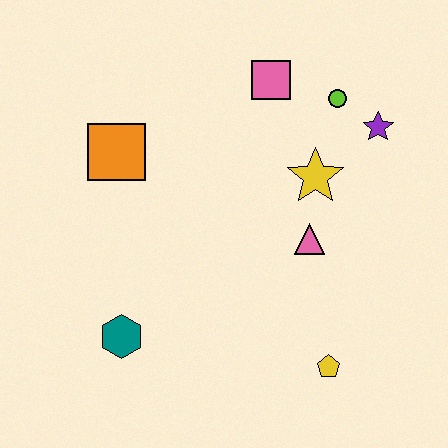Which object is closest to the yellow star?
The pink triangle is closest to the yellow star.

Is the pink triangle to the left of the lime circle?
Yes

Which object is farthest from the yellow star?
The teal hexagon is farthest from the yellow star.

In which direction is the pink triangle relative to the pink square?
The pink triangle is below the pink square.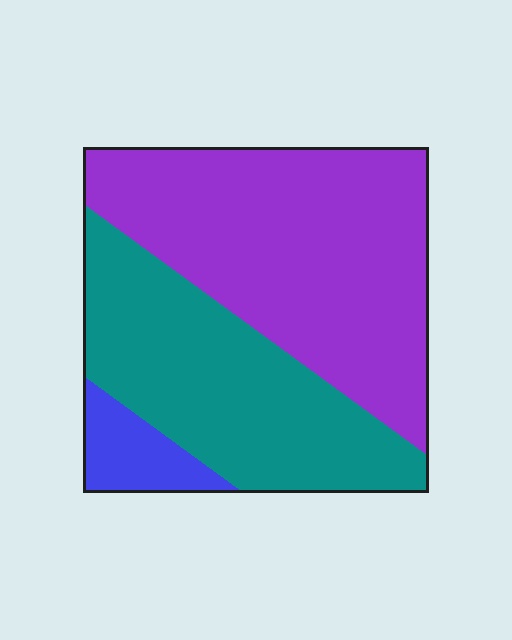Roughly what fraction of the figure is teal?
Teal covers around 40% of the figure.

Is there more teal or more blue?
Teal.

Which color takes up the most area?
Purple, at roughly 55%.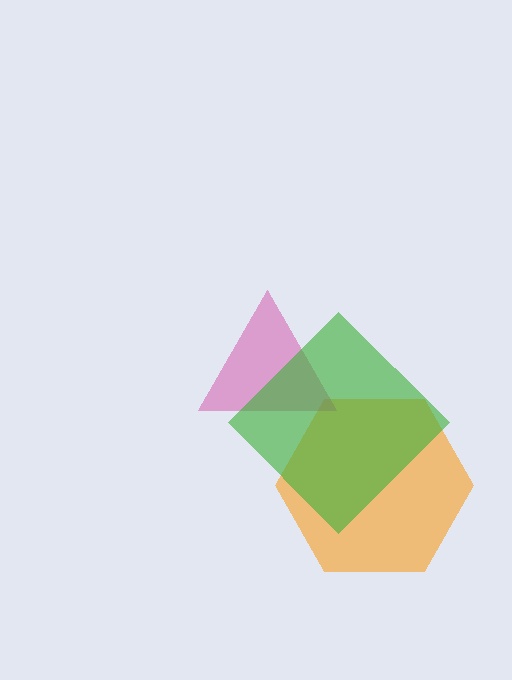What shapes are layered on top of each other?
The layered shapes are: an orange hexagon, a magenta triangle, a green diamond.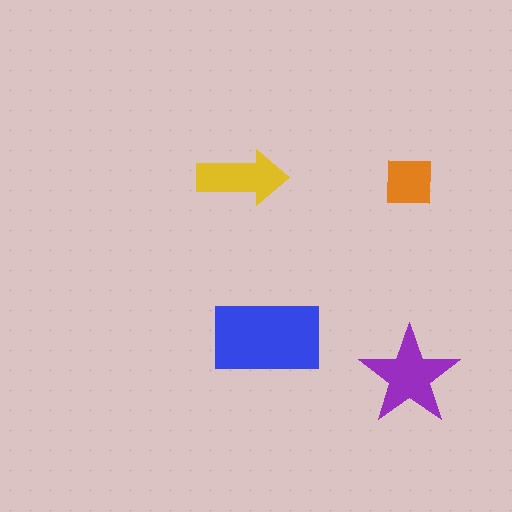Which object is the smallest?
The orange square.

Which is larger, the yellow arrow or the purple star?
The purple star.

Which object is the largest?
The blue rectangle.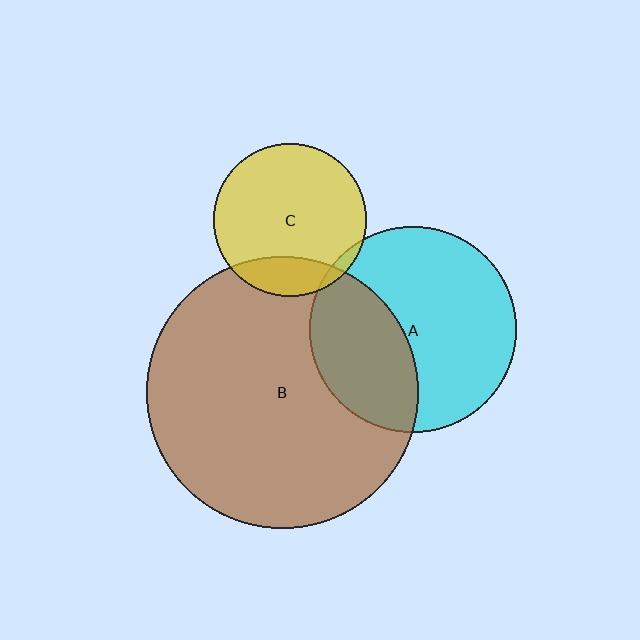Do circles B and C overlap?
Yes.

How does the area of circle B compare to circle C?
Approximately 3.2 times.